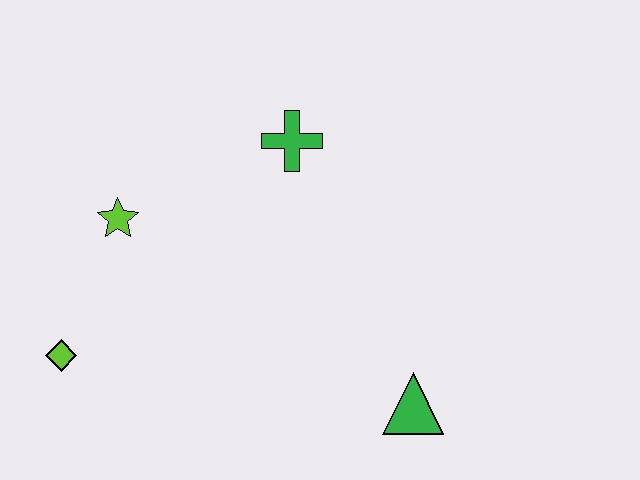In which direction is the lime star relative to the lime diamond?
The lime star is above the lime diamond.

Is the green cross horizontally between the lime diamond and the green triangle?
Yes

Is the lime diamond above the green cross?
No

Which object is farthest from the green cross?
The lime diamond is farthest from the green cross.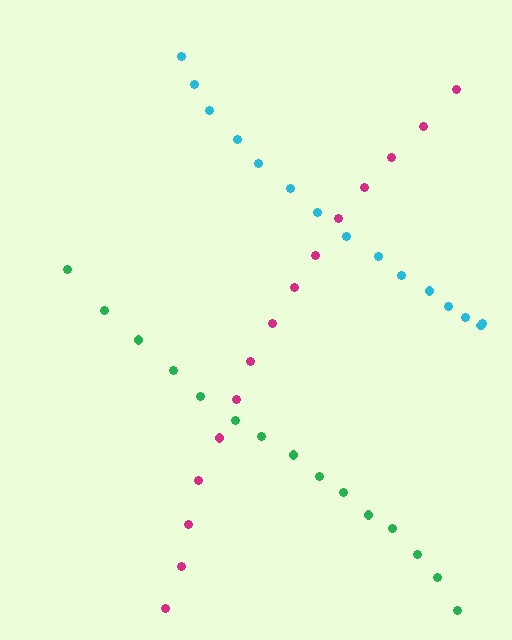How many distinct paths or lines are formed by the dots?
There are 3 distinct paths.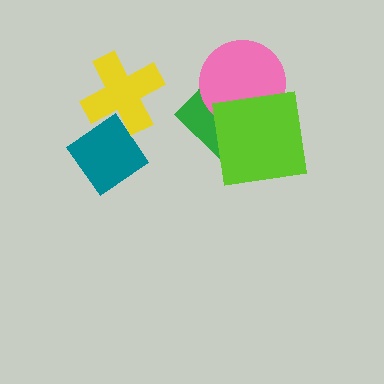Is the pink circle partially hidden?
Yes, it is partially covered by another shape.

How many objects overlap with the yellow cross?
1 object overlaps with the yellow cross.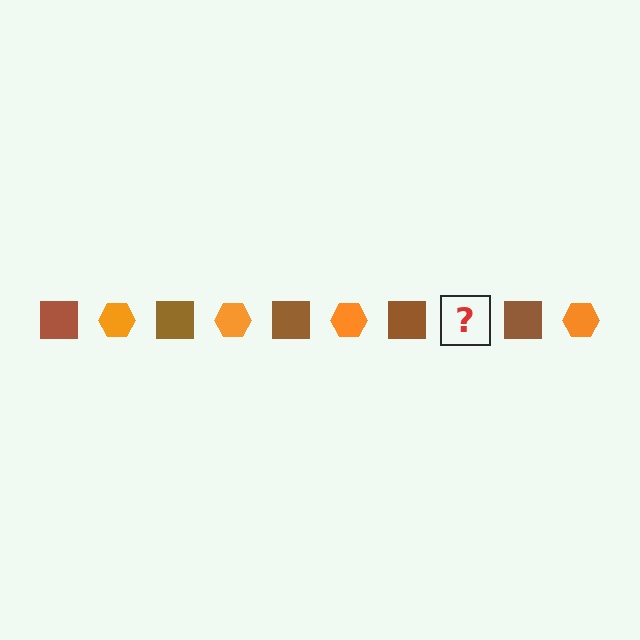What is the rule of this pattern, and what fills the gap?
The rule is that the pattern alternates between brown square and orange hexagon. The gap should be filled with an orange hexagon.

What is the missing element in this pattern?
The missing element is an orange hexagon.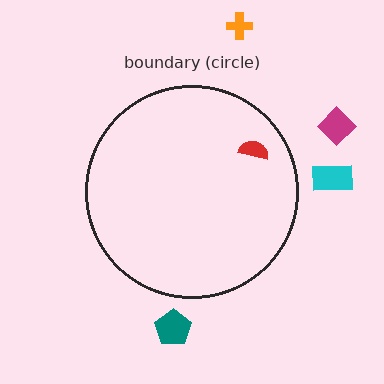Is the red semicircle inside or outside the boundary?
Inside.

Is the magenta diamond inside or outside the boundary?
Outside.